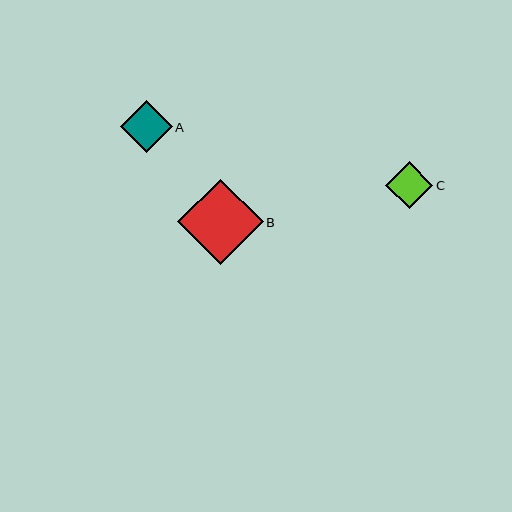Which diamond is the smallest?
Diamond C is the smallest with a size of approximately 47 pixels.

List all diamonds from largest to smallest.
From largest to smallest: B, A, C.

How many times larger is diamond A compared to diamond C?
Diamond A is approximately 1.1 times the size of diamond C.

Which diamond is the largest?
Diamond B is the largest with a size of approximately 85 pixels.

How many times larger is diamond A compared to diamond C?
Diamond A is approximately 1.1 times the size of diamond C.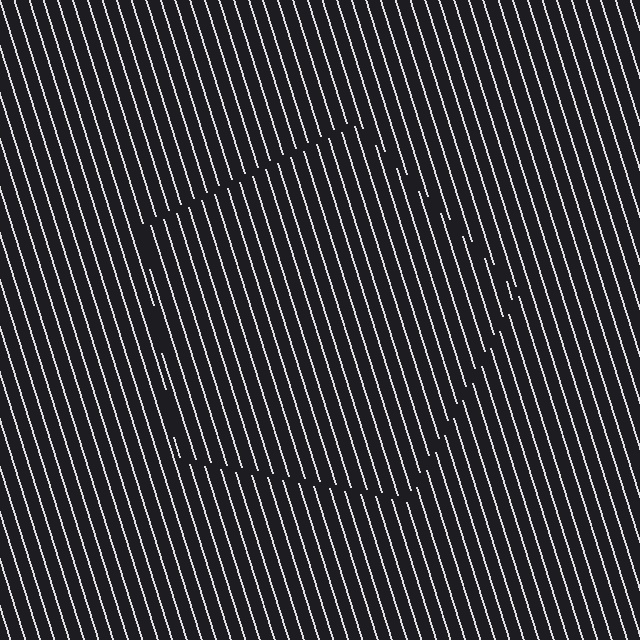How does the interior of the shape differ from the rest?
The interior of the shape contains the same grating, shifted by half a period — the contour is defined by the phase discontinuity where line-ends from the inner and outer gratings abut.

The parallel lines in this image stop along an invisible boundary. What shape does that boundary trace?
An illusory pentagon. The interior of the shape contains the same grating, shifted by half a period — the contour is defined by the phase discontinuity where line-ends from the inner and outer gratings abut.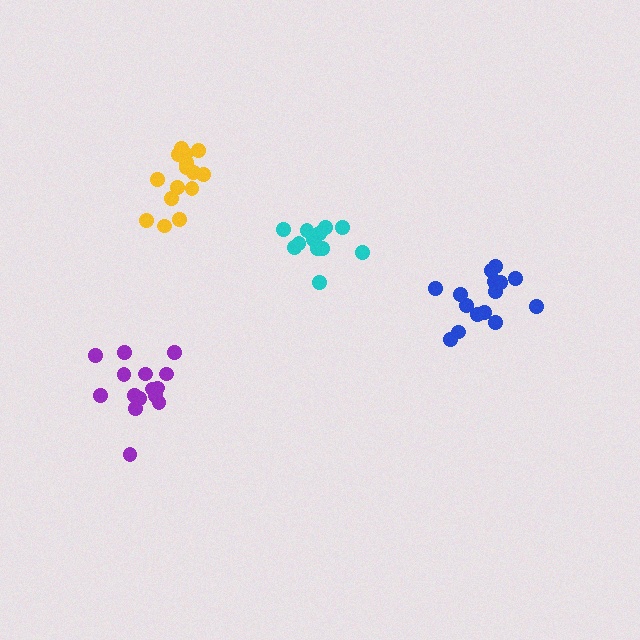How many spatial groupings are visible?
There are 4 spatial groupings.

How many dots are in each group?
Group 1: 15 dots, Group 2: 16 dots, Group 3: 15 dots, Group 4: 12 dots (58 total).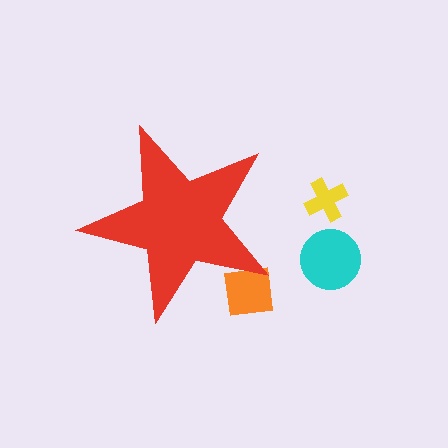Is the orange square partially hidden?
Yes, the orange square is partially hidden behind the red star.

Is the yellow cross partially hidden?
No, the yellow cross is fully visible.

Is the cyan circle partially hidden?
No, the cyan circle is fully visible.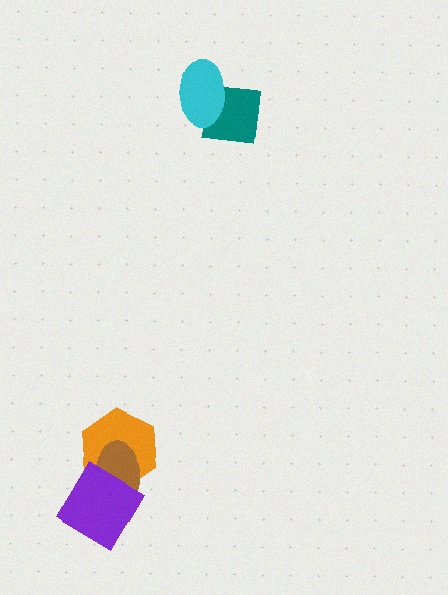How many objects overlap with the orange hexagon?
2 objects overlap with the orange hexagon.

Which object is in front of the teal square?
The cyan ellipse is in front of the teal square.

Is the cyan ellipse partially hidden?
No, no other shape covers it.